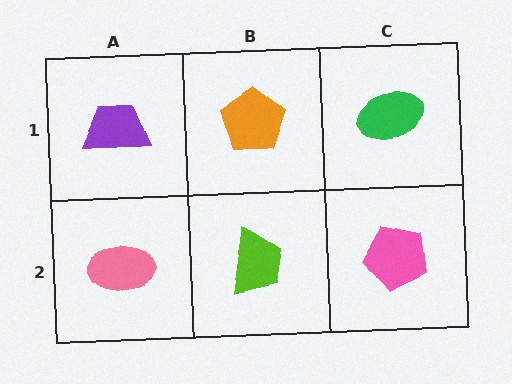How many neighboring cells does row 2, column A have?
2.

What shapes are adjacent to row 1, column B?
A lime trapezoid (row 2, column B), a purple trapezoid (row 1, column A), a green ellipse (row 1, column C).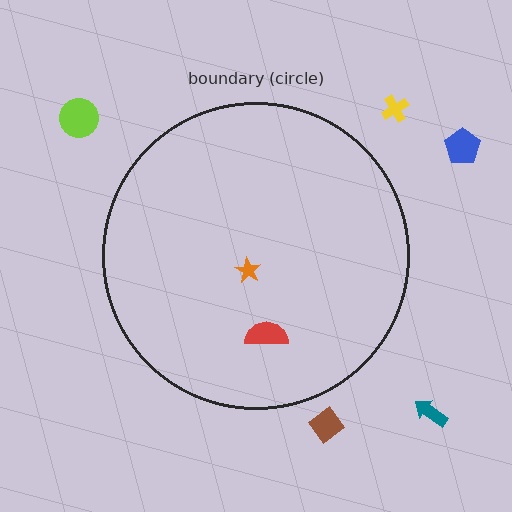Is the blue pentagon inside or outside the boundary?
Outside.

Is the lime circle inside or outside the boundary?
Outside.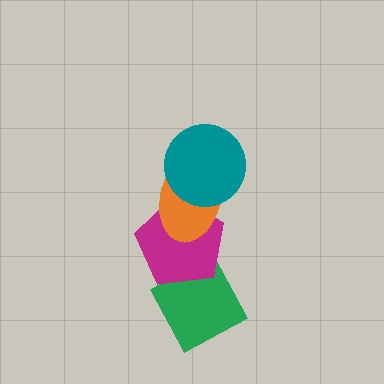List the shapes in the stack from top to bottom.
From top to bottom: the teal circle, the orange ellipse, the magenta pentagon, the green diamond.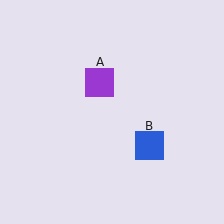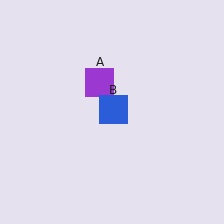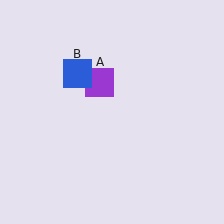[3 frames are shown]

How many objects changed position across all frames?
1 object changed position: blue square (object B).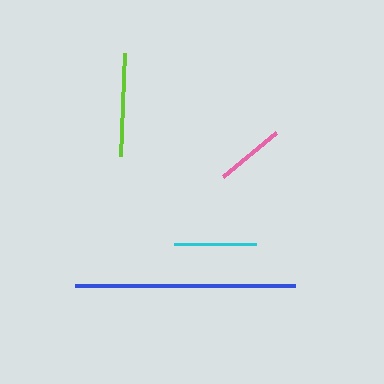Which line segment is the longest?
The blue line is the longest at approximately 220 pixels.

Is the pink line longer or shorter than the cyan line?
The cyan line is longer than the pink line.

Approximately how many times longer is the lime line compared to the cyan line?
The lime line is approximately 1.3 times the length of the cyan line.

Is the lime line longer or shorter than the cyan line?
The lime line is longer than the cyan line.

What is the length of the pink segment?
The pink segment is approximately 69 pixels long.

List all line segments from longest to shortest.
From longest to shortest: blue, lime, cyan, pink.